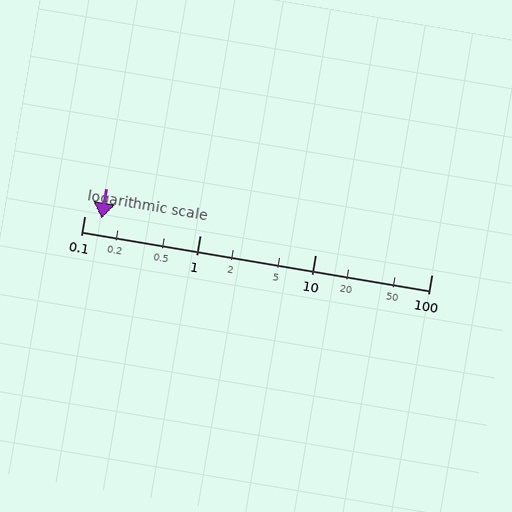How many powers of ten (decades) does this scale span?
The scale spans 3 decades, from 0.1 to 100.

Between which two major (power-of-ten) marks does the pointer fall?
The pointer is between 0.1 and 1.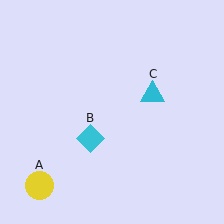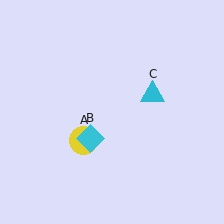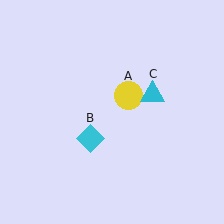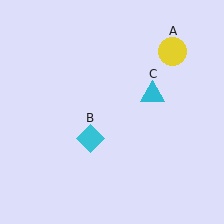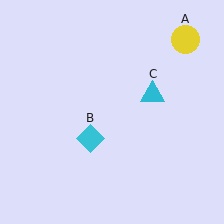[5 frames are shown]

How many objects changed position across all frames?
1 object changed position: yellow circle (object A).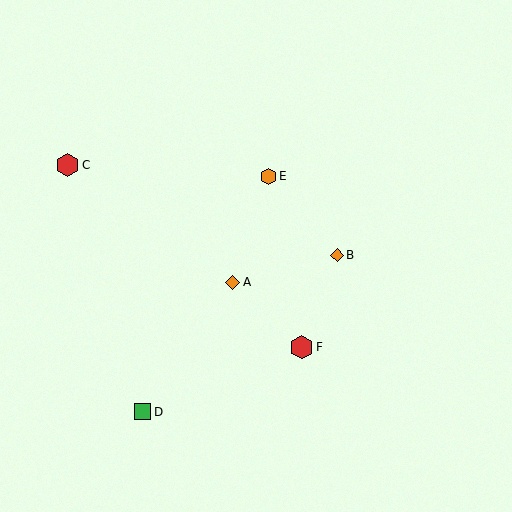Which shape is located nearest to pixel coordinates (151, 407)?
The green square (labeled D) at (143, 412) is nearest to that location.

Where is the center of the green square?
The center of the green square is at (143, 412).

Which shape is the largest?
The red hexagon (labeled F) is the largest.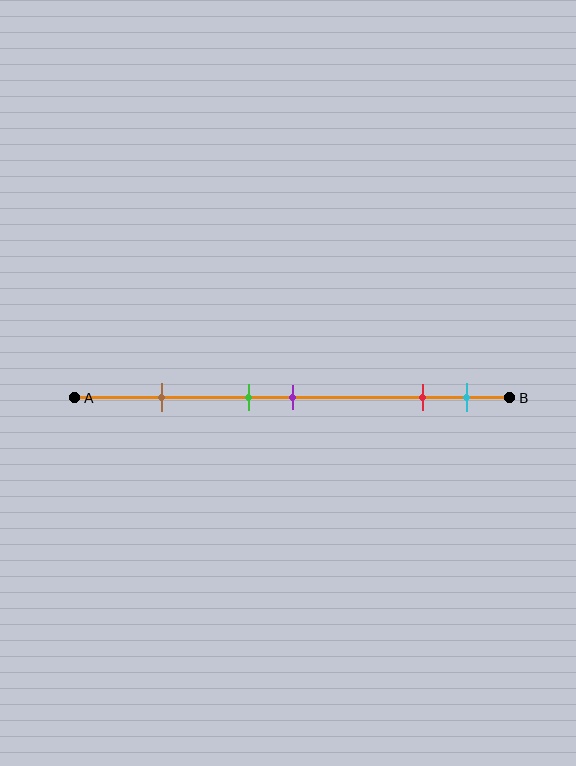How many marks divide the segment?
There are 5 marks dividing the segment.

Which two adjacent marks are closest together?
The green and purple marks are the closest adjacent pair.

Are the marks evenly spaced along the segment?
No, the marks are not evenly spaced.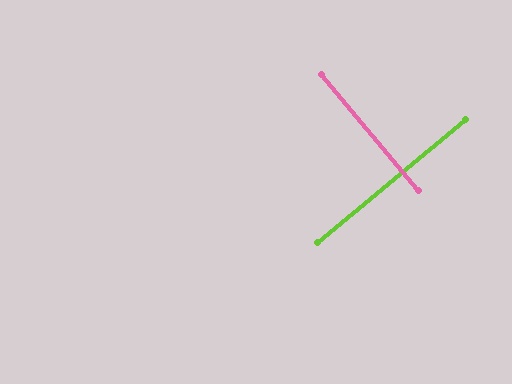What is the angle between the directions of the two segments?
Approximately 90 degrees.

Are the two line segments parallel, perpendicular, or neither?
Perpendicular — they meet at approximately 90°.